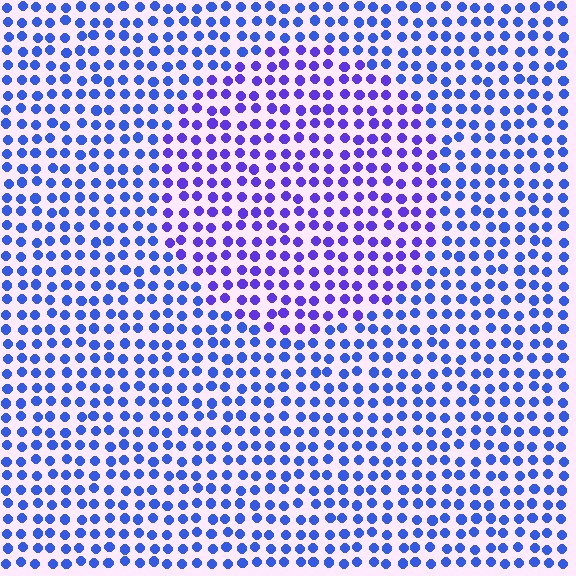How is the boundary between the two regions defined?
The boundary is defined purely by a slight shift in hue (about 29 degrees). Spacing, size, and orientation are identical on both sides.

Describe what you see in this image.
The image is filled with small blue elements in a uniform arrangement. A circle-shaped region is visible where the elements are tinted to a slightly different hue, forming a subtle color boundary.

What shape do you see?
I see a circle.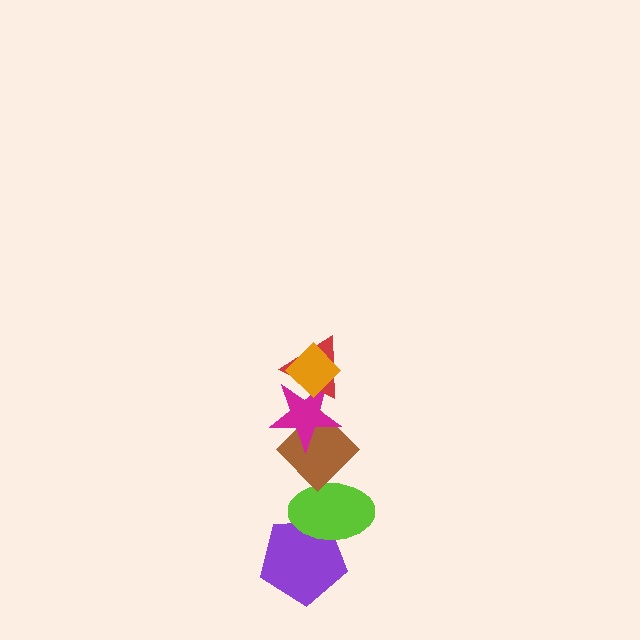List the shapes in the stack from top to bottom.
From top to bottom: the orange diamond, the red triangle, the magenta star, the brown diamond, the lime ellipse, the purple pentagon.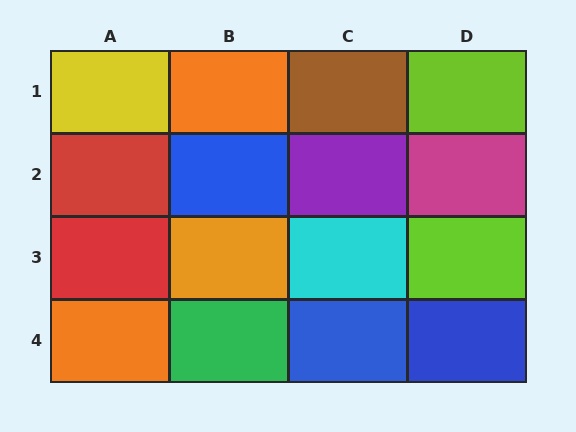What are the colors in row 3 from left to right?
Red, orange, cyan, lime.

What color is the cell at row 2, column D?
Magenta.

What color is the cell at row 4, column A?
Orange.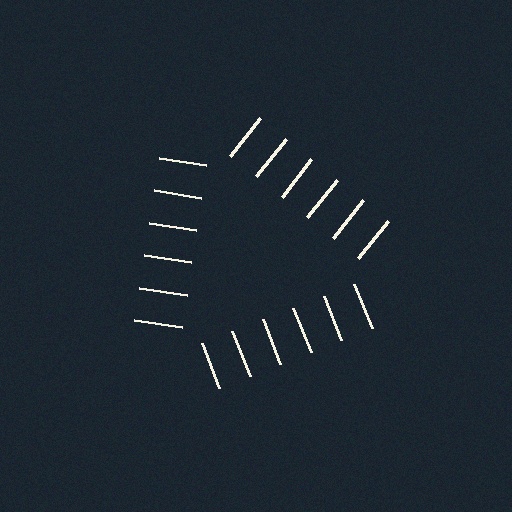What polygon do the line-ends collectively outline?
An illusory triangle — the line segments terminate on its edges but no continuous stroke is drawn.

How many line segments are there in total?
18 — 6 along each of the 3 edges.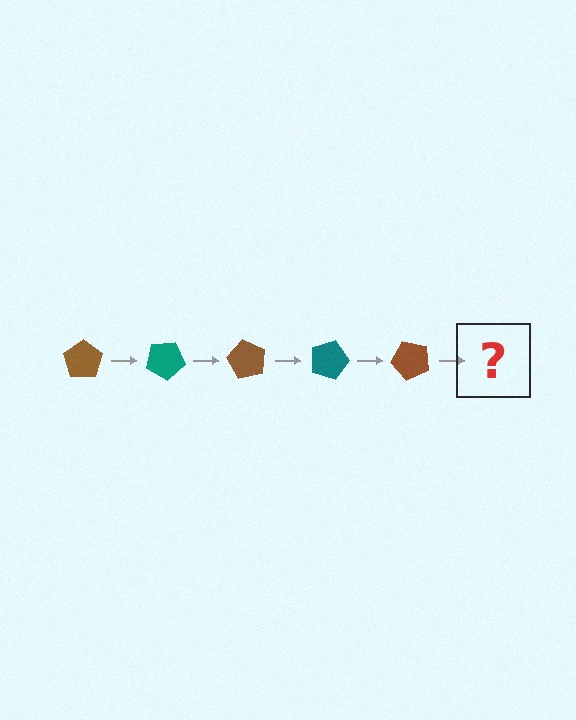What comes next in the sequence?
The next element should be a teal pentagon, rotated 150 degrees from the start.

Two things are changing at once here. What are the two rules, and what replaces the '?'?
The two rules are that it rotates 30 degrees each step and the color cycles through brown and teal. The '?' should be a teal pentagon, rotated 150 degrees from the start.